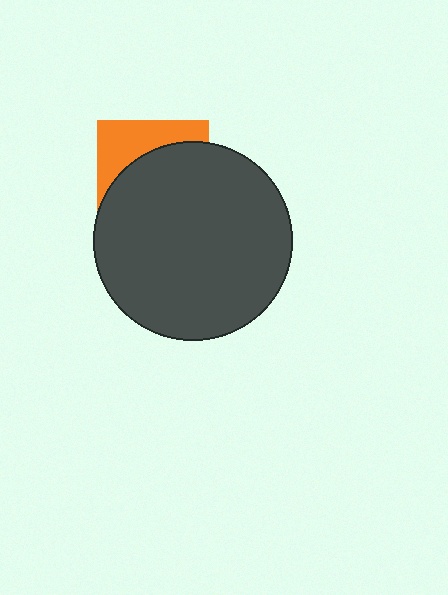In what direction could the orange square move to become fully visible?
The orange square could move up. That would shift it out from behind the dark gray circle entirely.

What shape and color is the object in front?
The object in front is a dark gray circle.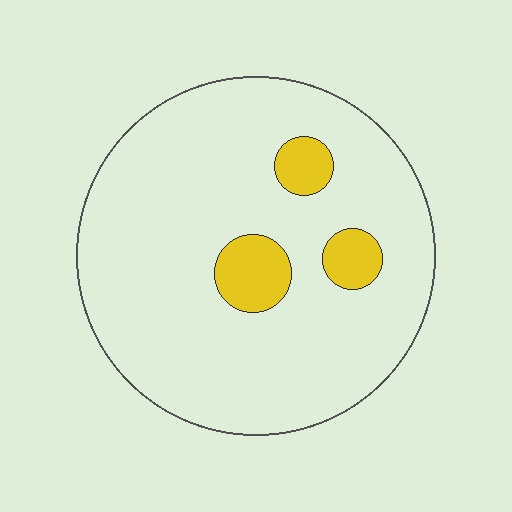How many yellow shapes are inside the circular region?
3.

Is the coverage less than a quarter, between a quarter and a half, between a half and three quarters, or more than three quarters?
Less than a quarter.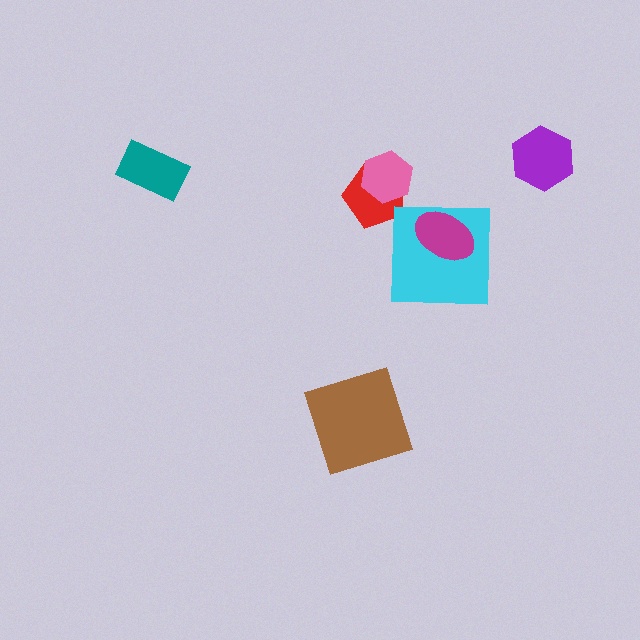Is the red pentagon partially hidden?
Yes, it is partially covered by another shape.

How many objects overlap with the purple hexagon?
0 objects overlap with the purple hexagon.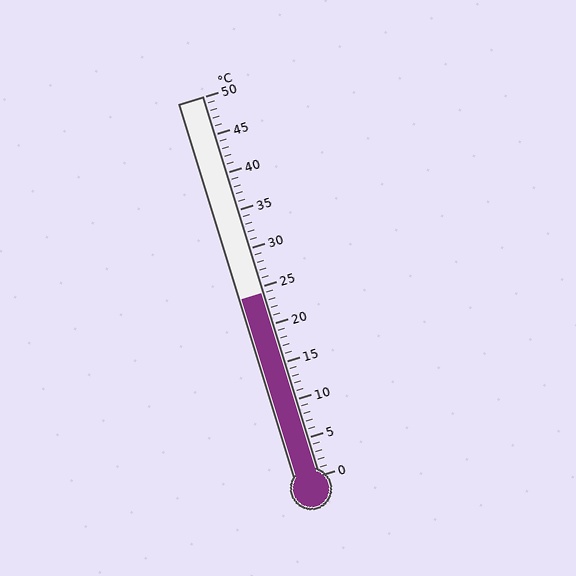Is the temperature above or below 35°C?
The temperature is below 35°C.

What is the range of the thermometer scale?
The thermometer scale ranges from 0°C to 50°C.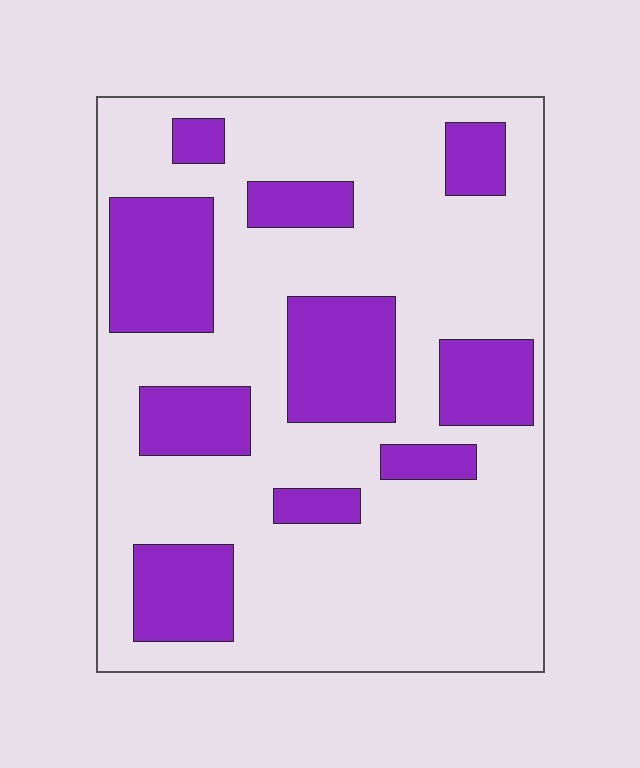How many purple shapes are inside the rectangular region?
10.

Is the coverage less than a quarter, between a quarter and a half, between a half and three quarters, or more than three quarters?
Between a quarter and a half.